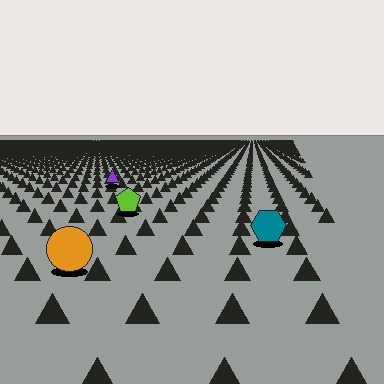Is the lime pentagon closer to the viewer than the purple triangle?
Yes. The lime pentagon is closer — you can tell from the texture gradient: the ground texture is coarser near it.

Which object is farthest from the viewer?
The purple triangle is farthest from the viewer. It appears smaller and the ground texture around it is denser.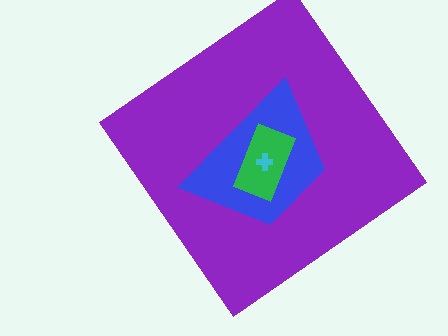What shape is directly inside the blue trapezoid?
The green rectangle.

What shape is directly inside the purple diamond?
The blue trapezoid.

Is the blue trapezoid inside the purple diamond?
Yes.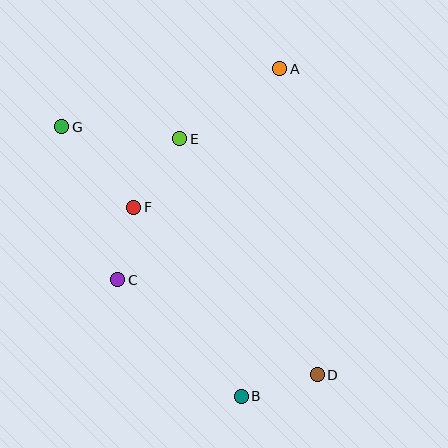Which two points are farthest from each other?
Points D and G are farthest from each other.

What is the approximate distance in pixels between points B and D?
The distance between B and D is approximately 79 pixels.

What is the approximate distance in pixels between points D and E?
The distance between D and E is approximately 273 pixels.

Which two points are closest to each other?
Points C and F are closest to each other.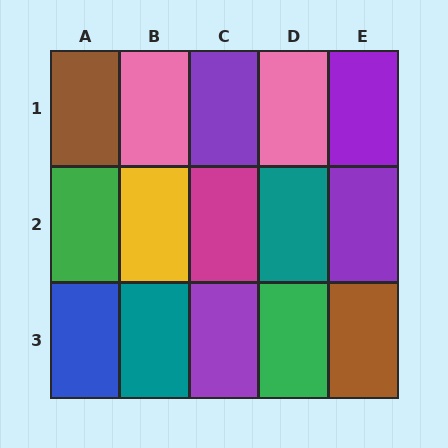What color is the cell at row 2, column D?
Teal.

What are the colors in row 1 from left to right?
Brown, pink, purple, pink, purple.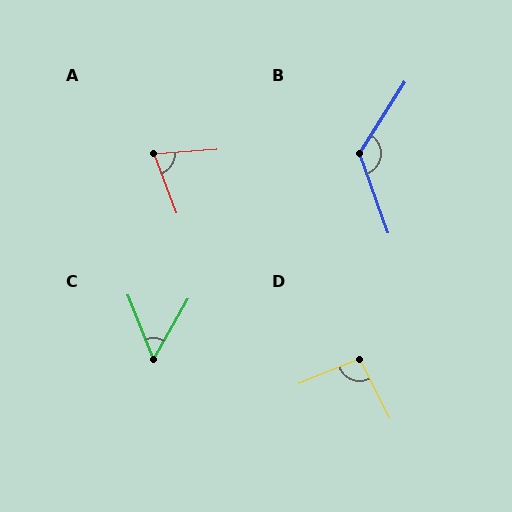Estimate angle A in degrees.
Approximately 73 degrees.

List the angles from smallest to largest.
C (51°), A (73°), D (95°), B (128°).